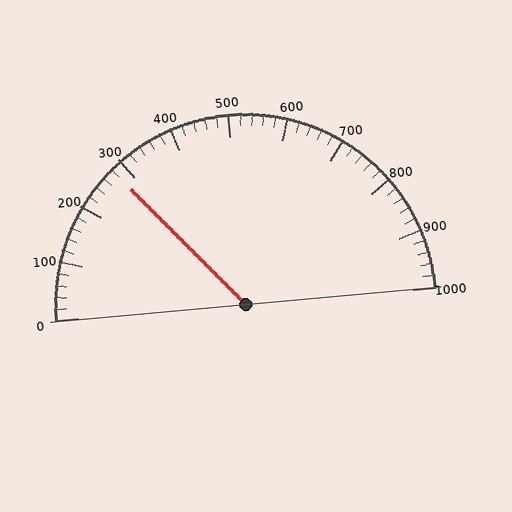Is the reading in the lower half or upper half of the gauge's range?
The reading is in the lower half of the range (0 to 1000).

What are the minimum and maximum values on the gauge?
The gauge ranges from 0 to 1000.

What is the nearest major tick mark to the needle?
The nearest major tick mark is 300.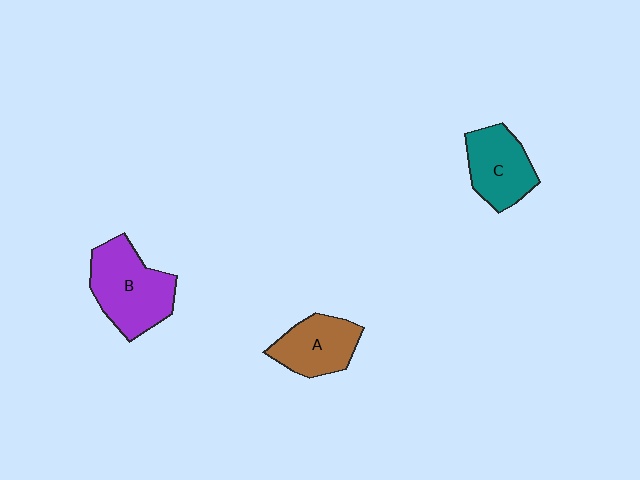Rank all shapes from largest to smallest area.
From largest to smallest: B (purple), C (teal), A (brown).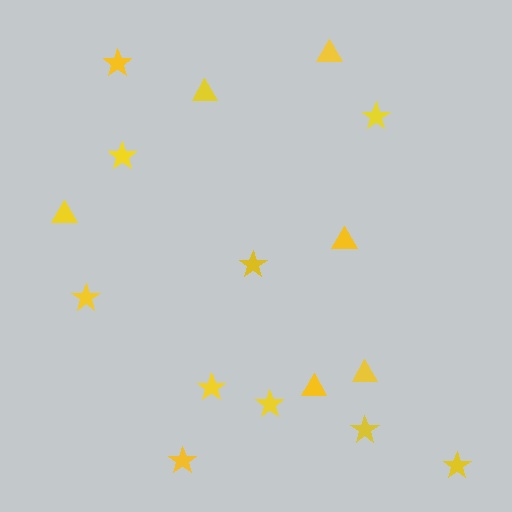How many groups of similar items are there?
There are 2 groups: one group of triangles (6) and one group of stars (10).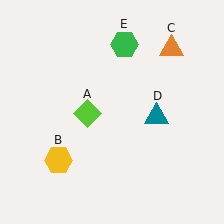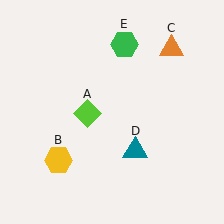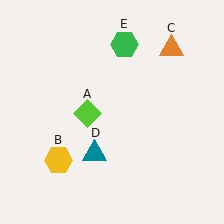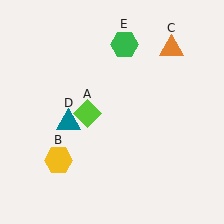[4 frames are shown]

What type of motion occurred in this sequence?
The teal triangle (object D) rotated clockwise around the center of the scene.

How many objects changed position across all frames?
1 object changed position: teal triangle (object D).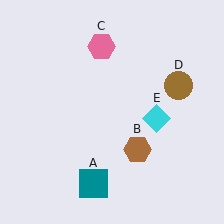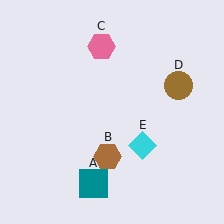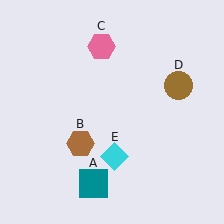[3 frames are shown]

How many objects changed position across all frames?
2 objects changed position: brown hexagon (object B), cyan diamond (object E).